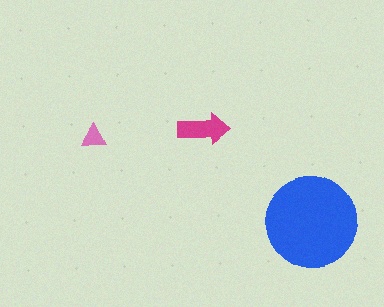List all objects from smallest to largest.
The pink triangle, the magenta arrow, the blue circle.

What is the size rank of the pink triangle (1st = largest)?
3rd.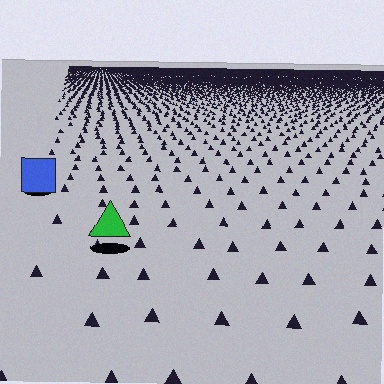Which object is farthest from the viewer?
The blue square is farthest from the viewer. It appears smaller and the ground texture around it is denser.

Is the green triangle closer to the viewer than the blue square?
Yes. The green triangle is closer — you can tell from the texture gradient: the ground texture is coarser near it.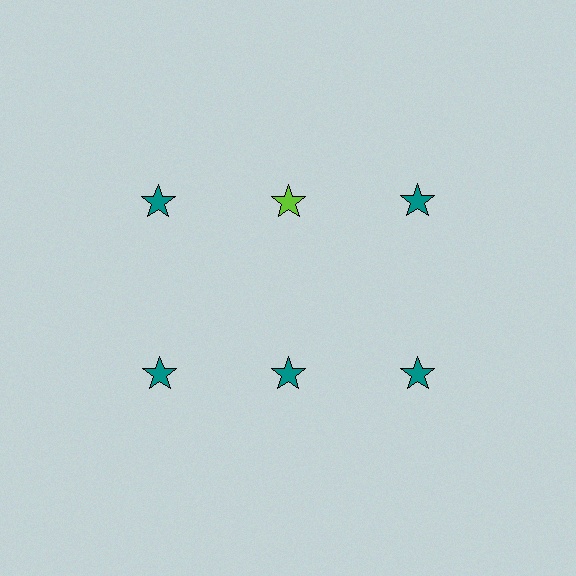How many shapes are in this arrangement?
There are 6 shapes arranged in a grid pattern.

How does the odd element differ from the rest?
It has a different color: lime instead of teal.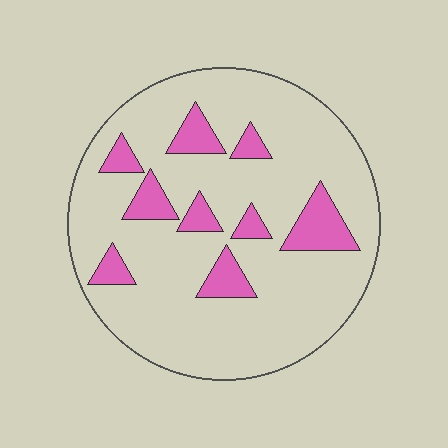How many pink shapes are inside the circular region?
9.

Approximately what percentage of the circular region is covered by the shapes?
Approximately 15%.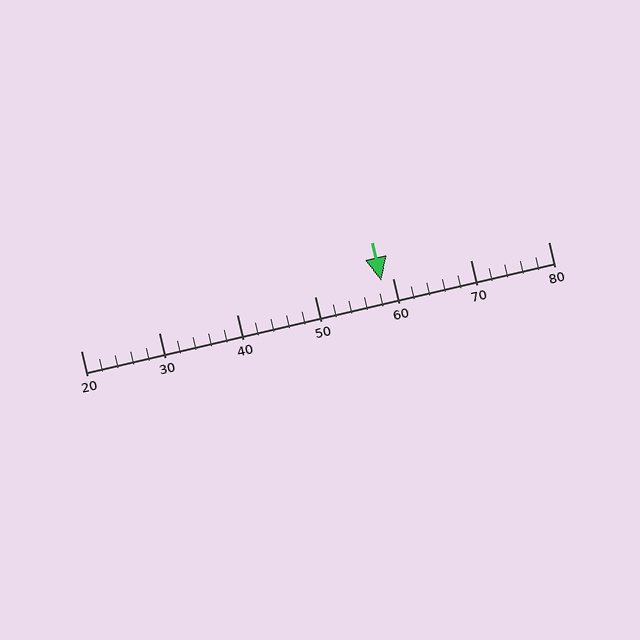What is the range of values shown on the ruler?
The ruler shows values from 20 to 80.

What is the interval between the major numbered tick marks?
The major tick marks are spaced 10 units apart.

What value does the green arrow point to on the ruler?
The green arrow points to approximately 59.